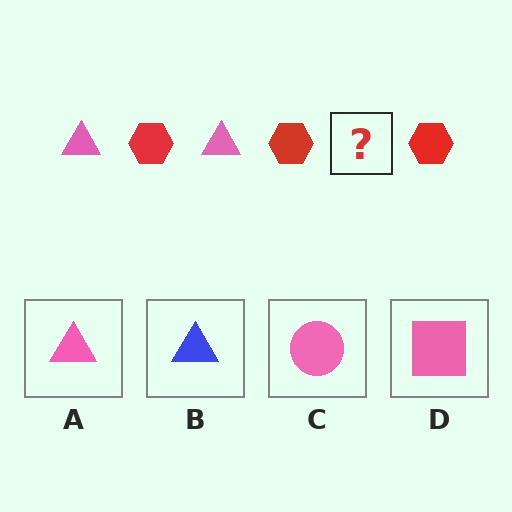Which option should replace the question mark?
Option A.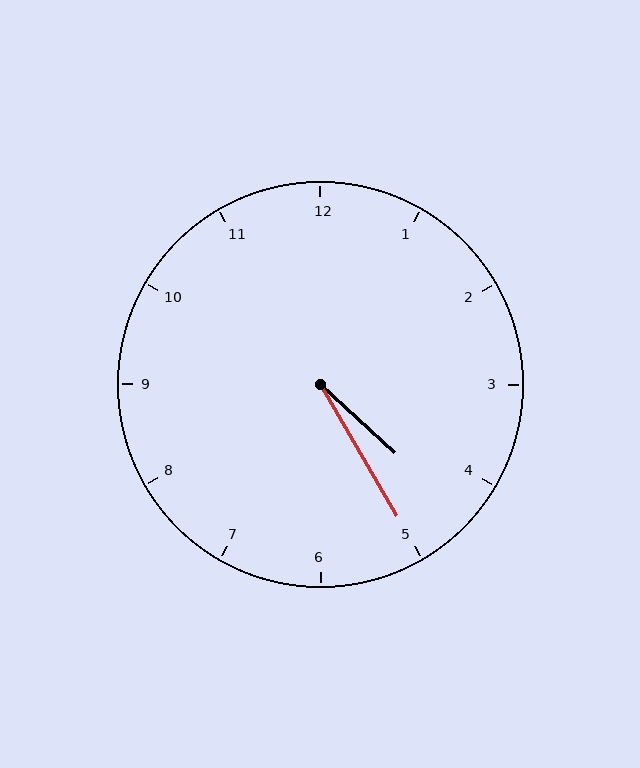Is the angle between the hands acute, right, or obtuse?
It is acute.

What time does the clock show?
4:25.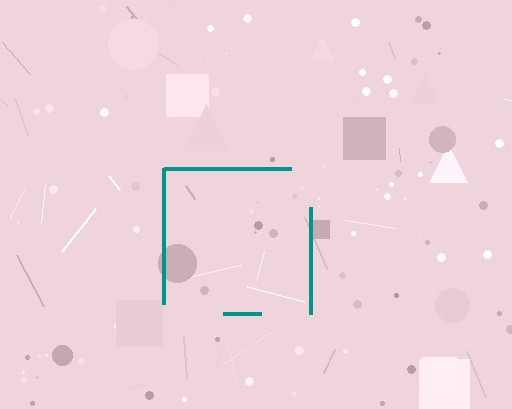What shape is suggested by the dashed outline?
The dashed outline suggests a square.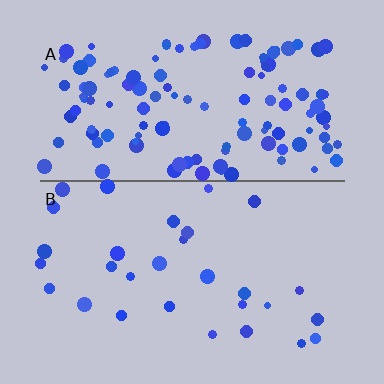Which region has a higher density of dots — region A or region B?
A (the top).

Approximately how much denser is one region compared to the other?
Approximately 4.1× — region A over region B.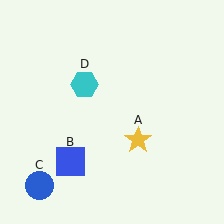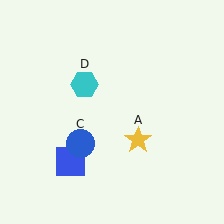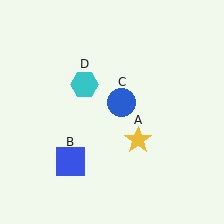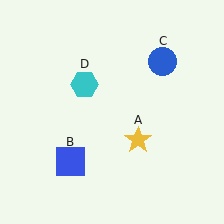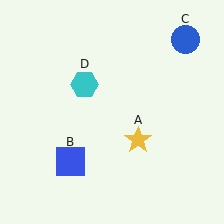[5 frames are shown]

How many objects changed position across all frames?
1 object changed position: blue circle (object C).